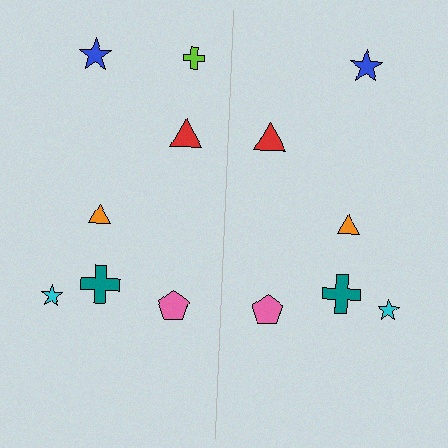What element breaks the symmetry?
A lime cross is missing from the right side.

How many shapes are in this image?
There are 13 shapes in this image.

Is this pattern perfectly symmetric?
No, the pattern is not perfectly symmetric. A lime cross is missing from the right side.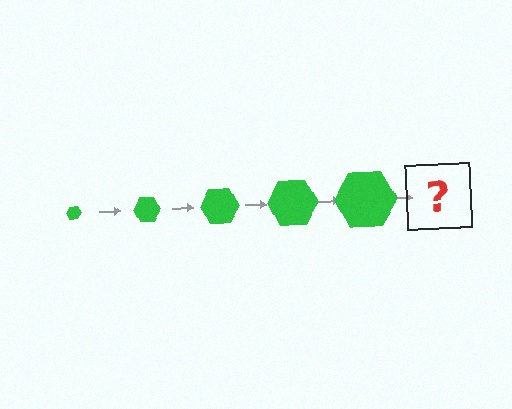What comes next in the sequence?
The next element should be a green hexagon, larger than the previous one.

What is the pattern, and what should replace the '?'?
The pattern is that the hexagon gets progressively larger each step. The '?' should be a green hexagon, larger than the previous one.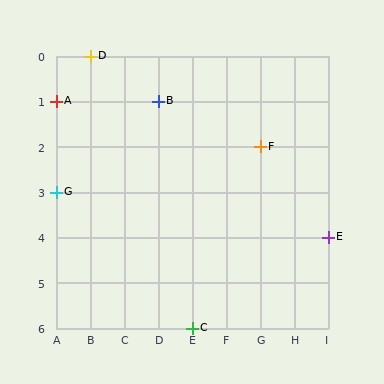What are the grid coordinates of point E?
Point E is at grid coordinates (I, 4).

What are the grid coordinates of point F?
Point F is at grid coordinates (G, 2).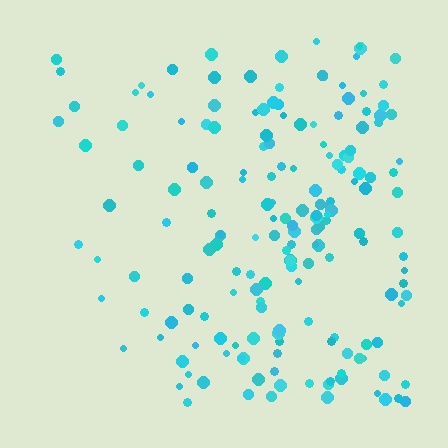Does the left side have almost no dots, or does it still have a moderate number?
Still a moderate number, just noticeably fewer than the right.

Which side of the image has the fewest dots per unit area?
The left.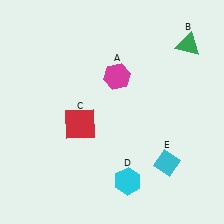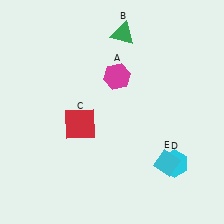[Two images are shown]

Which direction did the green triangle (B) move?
The green triangle (B) moved left.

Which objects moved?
The objects that moved are: the green triangle (B), the cyan hexagon (D).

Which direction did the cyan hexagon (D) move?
The cyan hexagon (D) moved right.